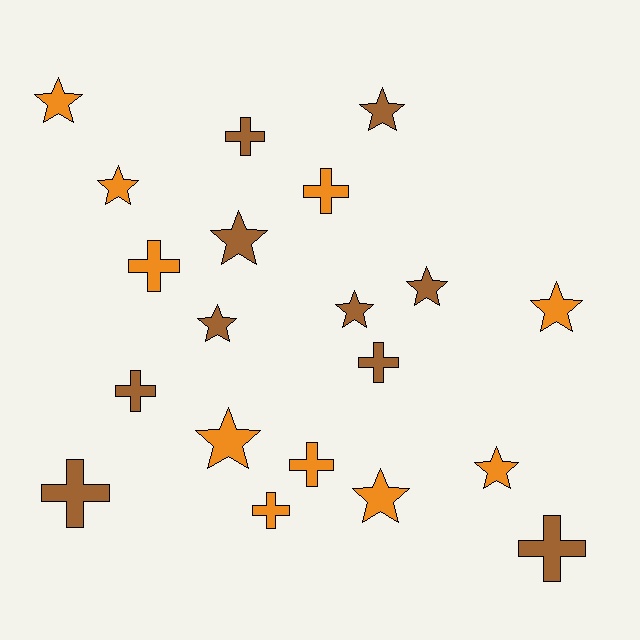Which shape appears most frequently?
Star, with 11 objects.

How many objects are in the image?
There are 20 objects.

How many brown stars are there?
There are 5 brown stars.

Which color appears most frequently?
Orange, with 10 objects.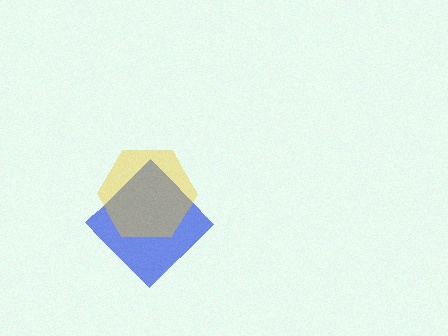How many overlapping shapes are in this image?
There are 2 overlapping shapes in the image.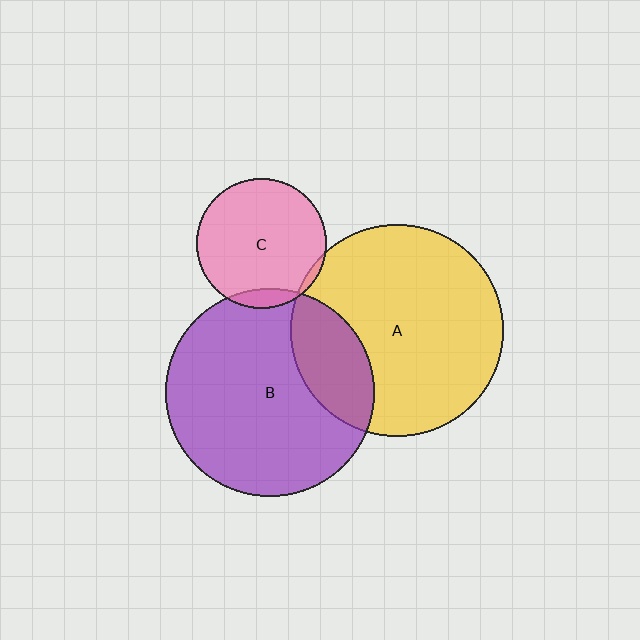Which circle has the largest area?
Circle A (yellow).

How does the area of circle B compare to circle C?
Approximately 2.6 times.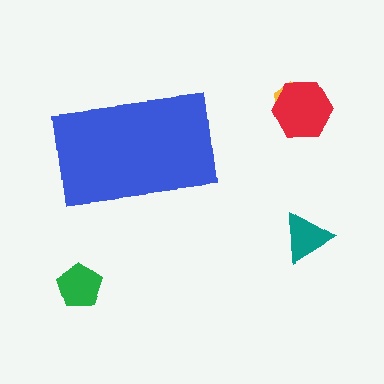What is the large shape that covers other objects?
A blue rectangle.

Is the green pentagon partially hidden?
No, the green pentagon is fully visible.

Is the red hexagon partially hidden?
No, the red hexagon is fully visible.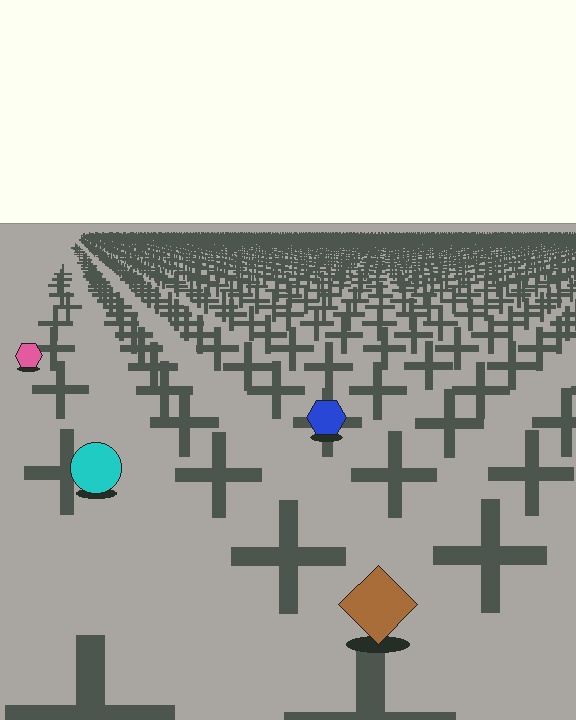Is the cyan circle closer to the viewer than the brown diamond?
No. The brown diamond is closer — you can tell from the texture gradient: the ground texture is coarser near it.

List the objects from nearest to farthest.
From nearest to farthest: the brown diamond, the cyan circle, the blue hexagon, the pink hexagon.